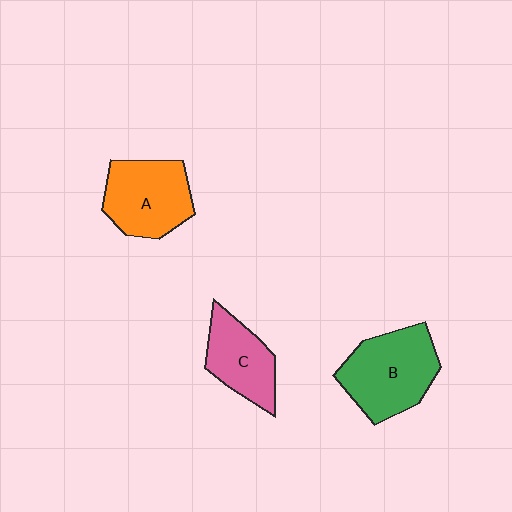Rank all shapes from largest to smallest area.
From largest to smallest: B (green), A (orange), C (pink).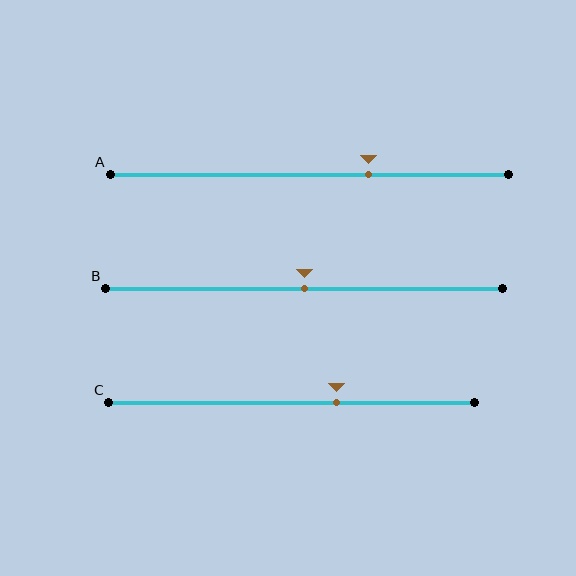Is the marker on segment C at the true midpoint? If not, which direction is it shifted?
No, the marker on segment C is shifted to the right by about 12% of the segment length.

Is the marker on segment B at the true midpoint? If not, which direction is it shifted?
Yes, the marker on segment B is at the true midpoint.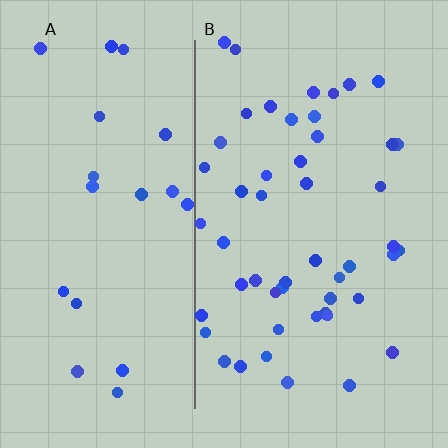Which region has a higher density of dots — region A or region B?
B (the right).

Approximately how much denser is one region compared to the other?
Approximately 2.3× — region B over region A.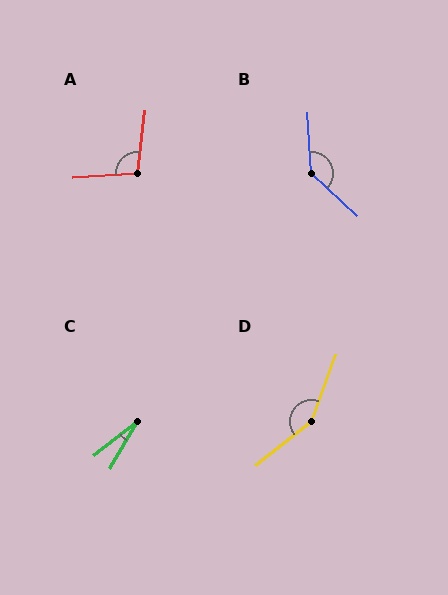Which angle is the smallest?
C, at approximately 22 degrees.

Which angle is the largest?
D, at approximately 149 degrees.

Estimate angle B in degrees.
Approximately 136 degrees.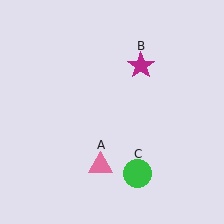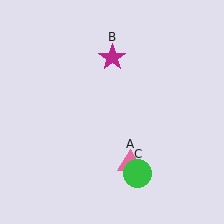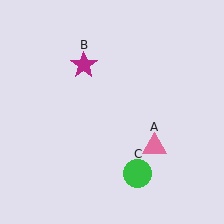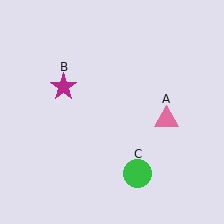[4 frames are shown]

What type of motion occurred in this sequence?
The pink triangle (object A), magenta star (object B) rotated counterclockwise around the center of the scene.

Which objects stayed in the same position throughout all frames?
Green circle (object C) remained stationary.